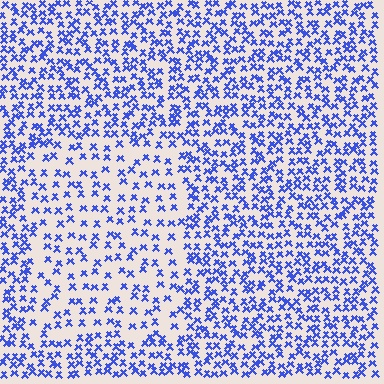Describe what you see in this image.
The image contains small blue elements arranged at two different densities. A rectangle-shaped region is visible where the elements are less densely packed than the surrounding area.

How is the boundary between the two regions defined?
The boundary is defined by a change in element density (approximately 1.9x ratio). All elements are the same color, size, and shape.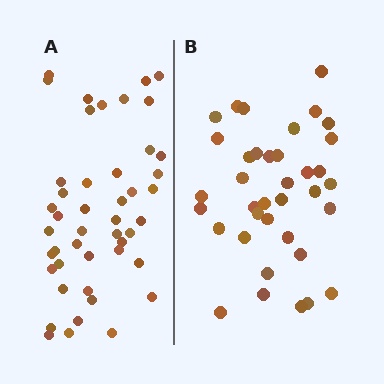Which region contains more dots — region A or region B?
Region A (the left region) has more dots.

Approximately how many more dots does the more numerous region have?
Region A has roughly 8 or so more dots than region B.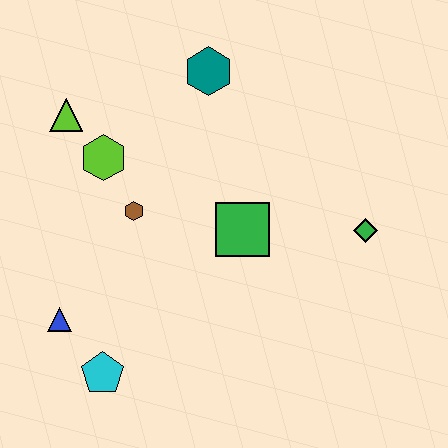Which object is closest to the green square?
The brown hexagon is closest to the green square.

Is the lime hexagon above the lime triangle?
No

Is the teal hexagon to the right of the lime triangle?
Yes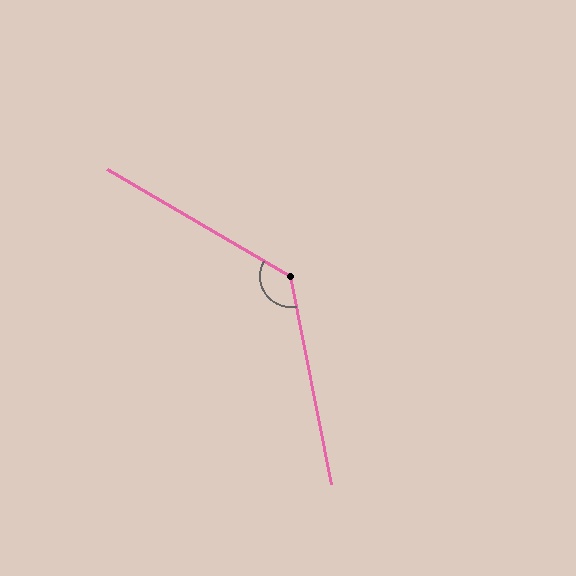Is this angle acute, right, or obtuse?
It is obtuse.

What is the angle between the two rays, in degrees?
Approximately 131 degrees.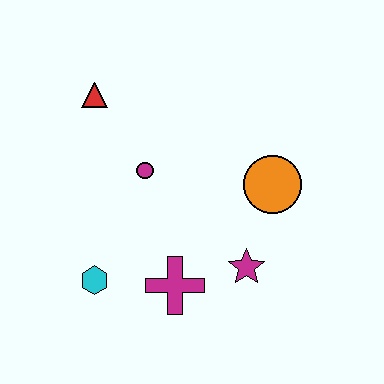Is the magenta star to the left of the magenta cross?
No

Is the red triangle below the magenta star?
No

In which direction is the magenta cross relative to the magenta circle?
The magenta cross is below the magenta circle.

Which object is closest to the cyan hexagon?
The magenta cross is closest to the cyan hexagon.